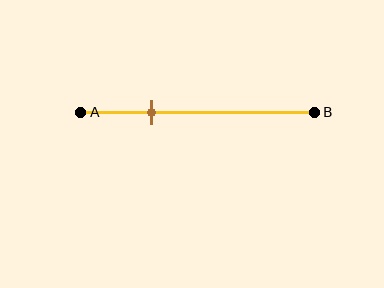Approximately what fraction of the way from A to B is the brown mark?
The brown mark is approximately 30% of the way from A to B.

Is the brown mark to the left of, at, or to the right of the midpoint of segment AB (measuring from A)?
The brown mark is to the left of the midpoint of segment AB.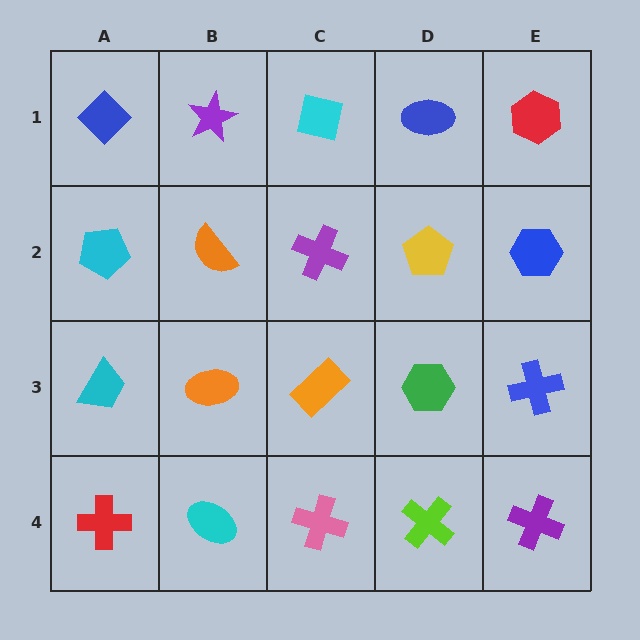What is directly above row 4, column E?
A blue cross.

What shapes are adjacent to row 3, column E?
A blue hexagon (row 2, column E), a purple cross (row 4, column E), a green hexagon (row 3, column D).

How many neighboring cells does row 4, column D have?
3.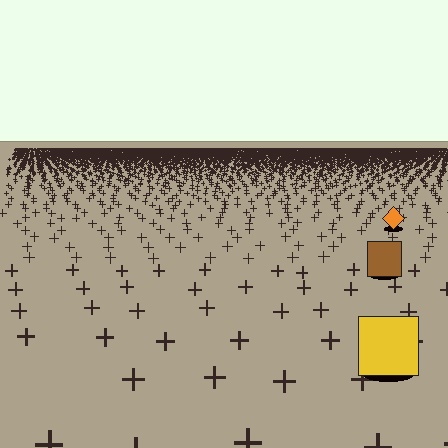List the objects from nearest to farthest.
From nearest to farthest: the yellow square, the brown square, the orange diamond.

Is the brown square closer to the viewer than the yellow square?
No. The yellow square is closer — you can tell from the texture gradient: the ground texture is coarser near it.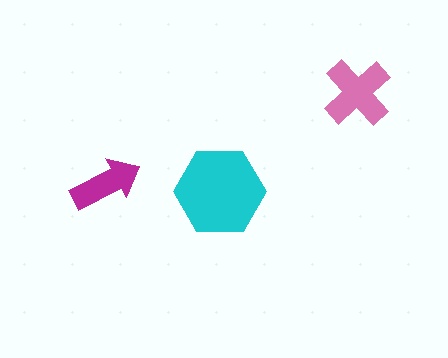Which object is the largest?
The cyan hexagon.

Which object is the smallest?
The magenta arrow.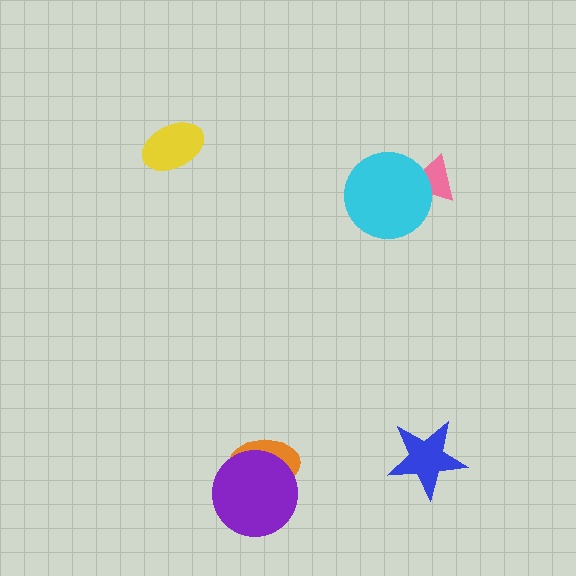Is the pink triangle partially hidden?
Yes, it is partially covered by another shape.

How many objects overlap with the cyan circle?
1 object overlaps with the cyan circle.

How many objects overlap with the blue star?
0 objects overlap with the blue star.